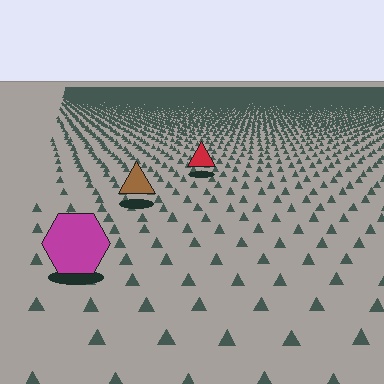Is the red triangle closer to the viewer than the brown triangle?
No. The brown triangle is closer — you can tell from the texture gradient: the ground texture is coarser near it.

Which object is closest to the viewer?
The magenta hexagon is closest. The texture marks near it are larger and more spread out.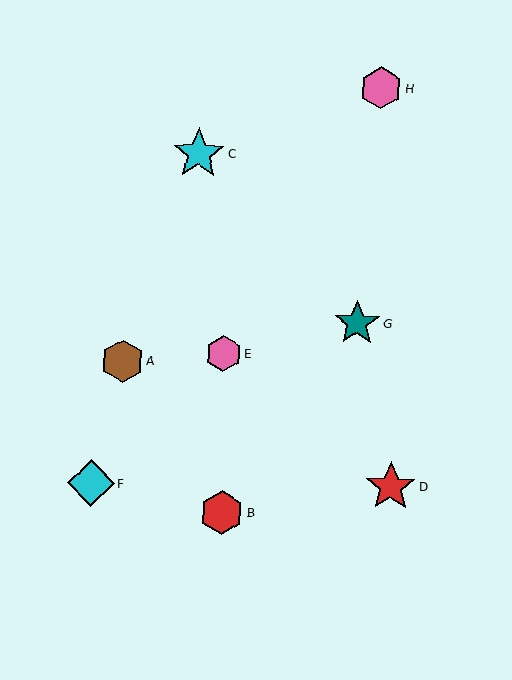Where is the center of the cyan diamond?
The center of the cyan diamond is at (91, 483).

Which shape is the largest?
The cyan star (labeled C) is the largest.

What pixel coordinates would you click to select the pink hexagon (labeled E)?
Click at (223, 354) to select the pink hexagon E.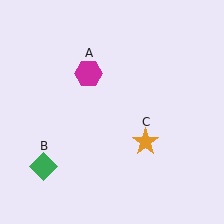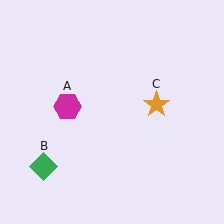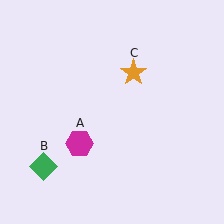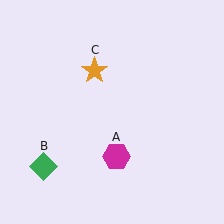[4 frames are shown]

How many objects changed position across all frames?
2 objects changed position: magenta hexagon (object A), orange star (object C).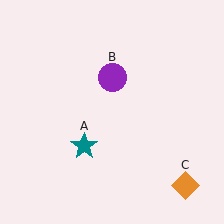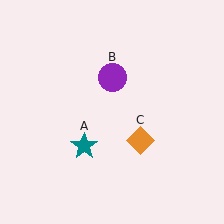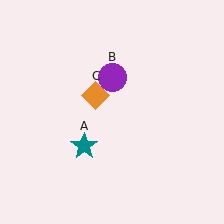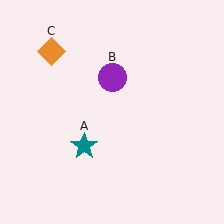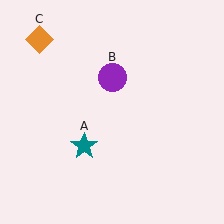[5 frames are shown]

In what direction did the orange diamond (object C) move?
The orange diamond (object C) moved up and to the left.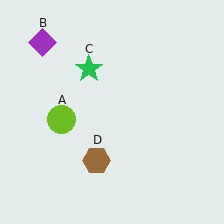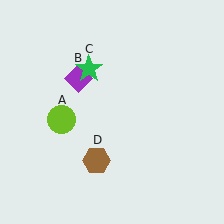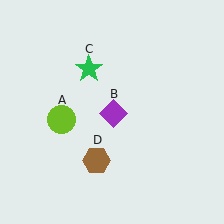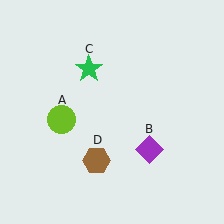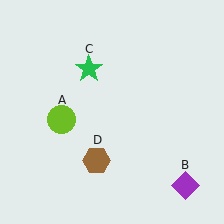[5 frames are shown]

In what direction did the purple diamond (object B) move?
The purple diamond (object B) moved down and to the right.